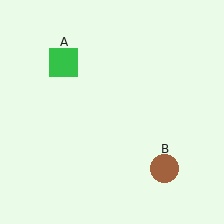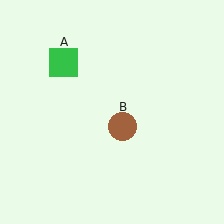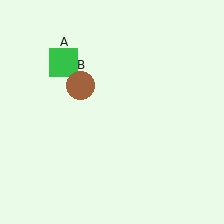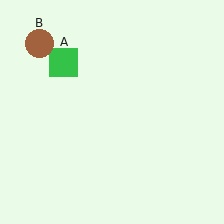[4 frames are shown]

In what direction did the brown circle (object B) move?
The brown circle (object B) moved up and to the left.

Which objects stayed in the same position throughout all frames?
Green square (object A) remained stationary.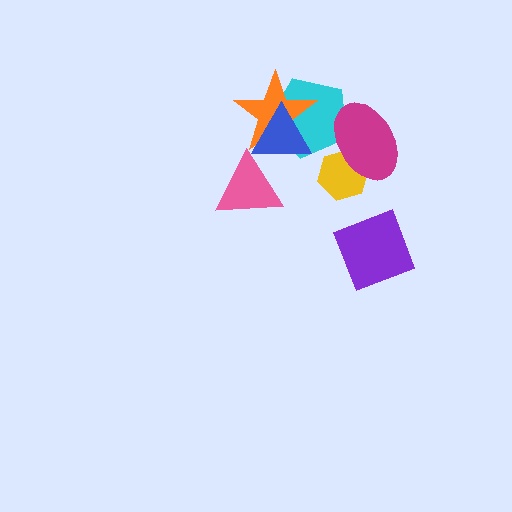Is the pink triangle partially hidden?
Yes, it is partially covered by another shape.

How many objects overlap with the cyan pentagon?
3 objects overlap with the cyan pentagon.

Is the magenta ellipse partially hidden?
No, no other shape covers it.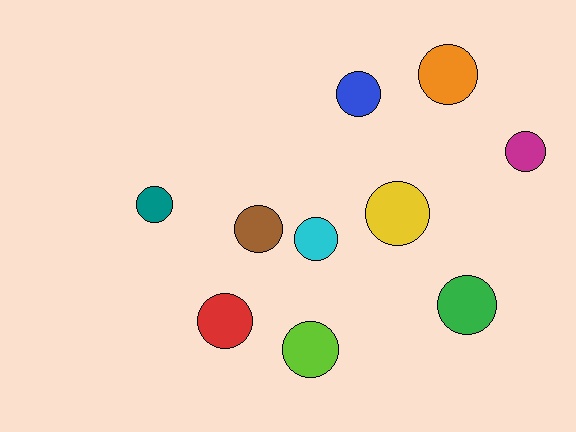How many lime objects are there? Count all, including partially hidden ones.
There is 1 lime object.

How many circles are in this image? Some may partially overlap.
There are 10 circles.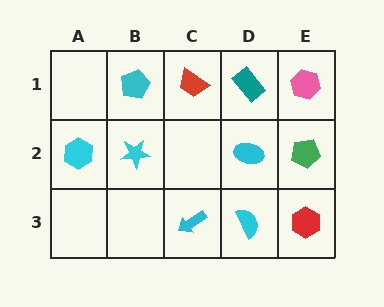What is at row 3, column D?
A cyan semicircle.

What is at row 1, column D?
A teal rectangle.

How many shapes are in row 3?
3 shapes.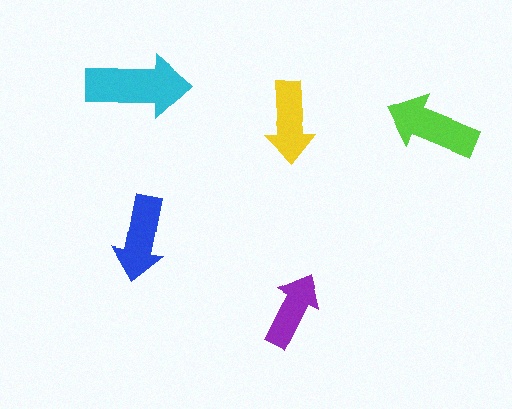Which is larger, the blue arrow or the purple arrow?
The blue one.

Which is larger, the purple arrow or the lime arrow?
The lime one.